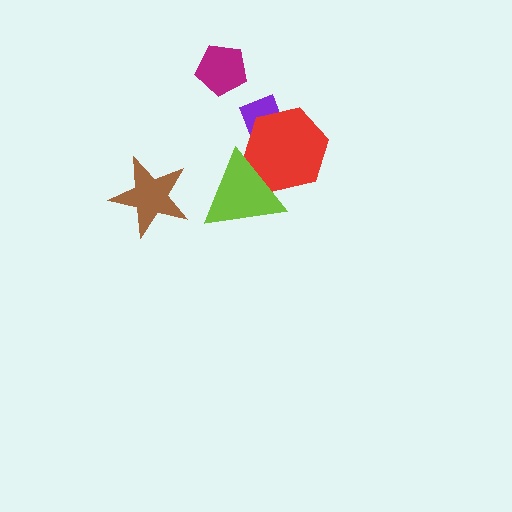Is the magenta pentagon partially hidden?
No, no other shape covers it.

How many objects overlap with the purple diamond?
1 object overlaps with the purple diamond.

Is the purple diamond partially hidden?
Yes, it is partially covered by another shape.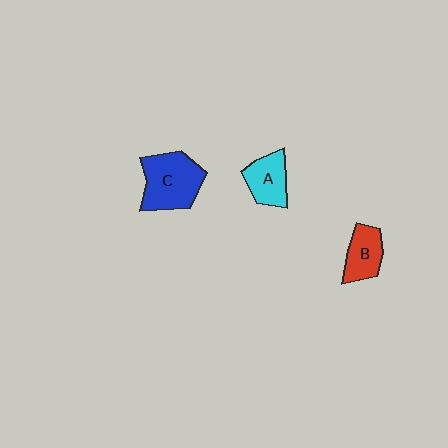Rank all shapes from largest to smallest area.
From largest to smallest: C (blue), A (cyan), B (red).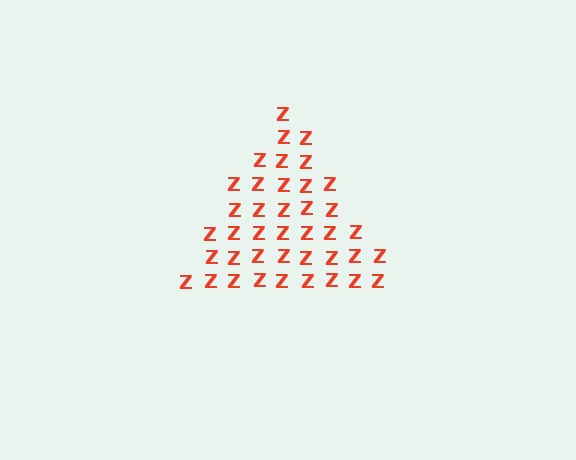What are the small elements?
The small elements are letter Z's.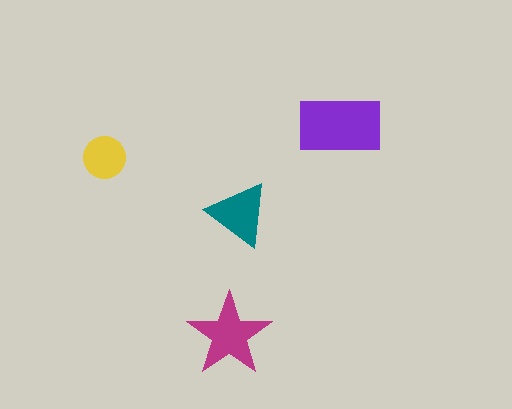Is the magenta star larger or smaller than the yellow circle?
Larger.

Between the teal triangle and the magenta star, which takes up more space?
The magenta star.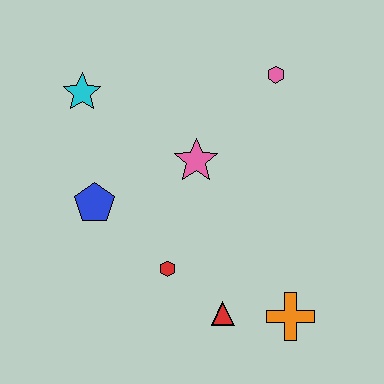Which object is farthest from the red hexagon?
The pink hexagon is farthest from the red hexagon.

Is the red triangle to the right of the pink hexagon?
No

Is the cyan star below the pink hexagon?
Yes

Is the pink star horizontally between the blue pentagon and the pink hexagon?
Yes